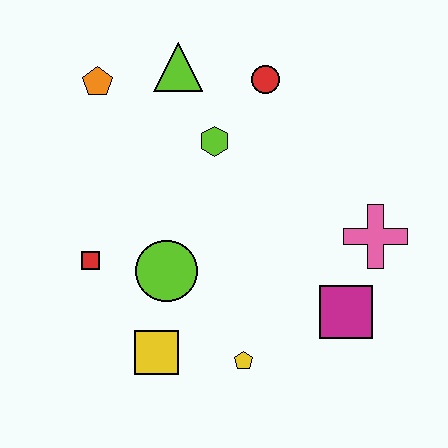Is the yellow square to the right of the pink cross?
No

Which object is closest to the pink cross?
The magenta square is closest to the pink cross.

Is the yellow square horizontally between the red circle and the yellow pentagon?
No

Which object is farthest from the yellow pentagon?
The orange pentagon is farthest from the yellow pentagon.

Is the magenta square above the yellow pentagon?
Yes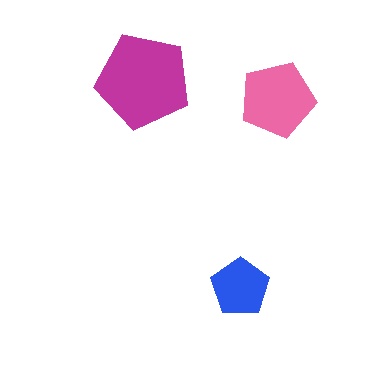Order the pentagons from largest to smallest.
the magenta one, the pink one, the blue one.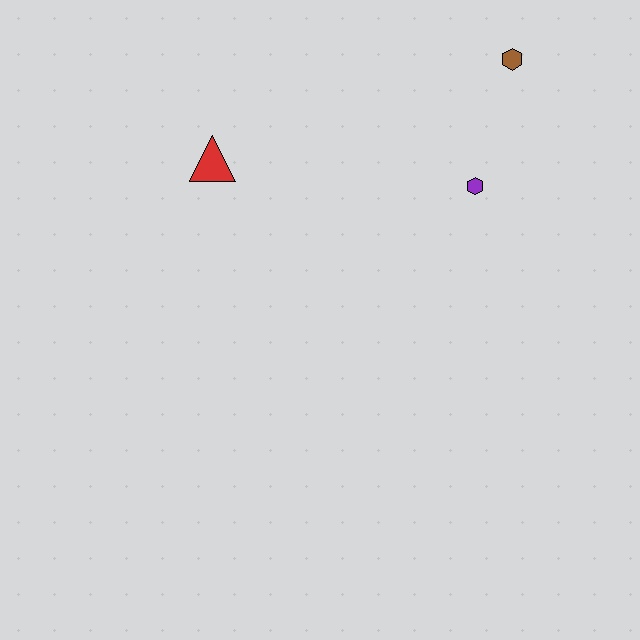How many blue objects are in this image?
There are no blue objects.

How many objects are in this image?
There are 3 objects.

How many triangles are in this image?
There is 1 triangle.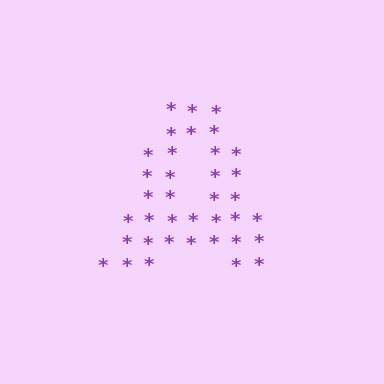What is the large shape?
The large shape is the letter A.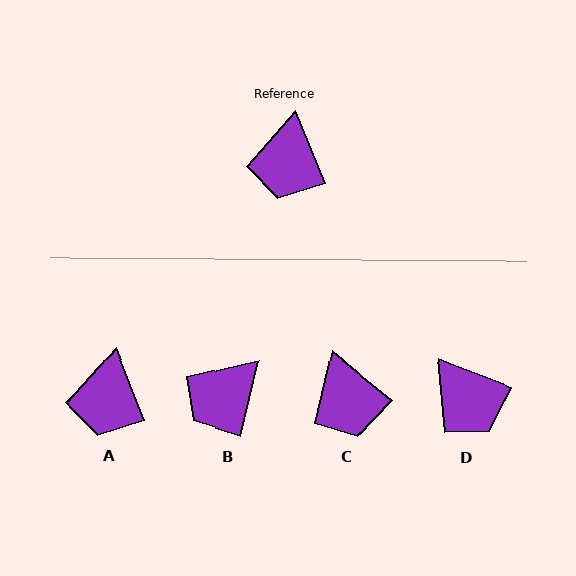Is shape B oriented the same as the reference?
No, it is off by about 35 degrees.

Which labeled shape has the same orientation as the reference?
A.